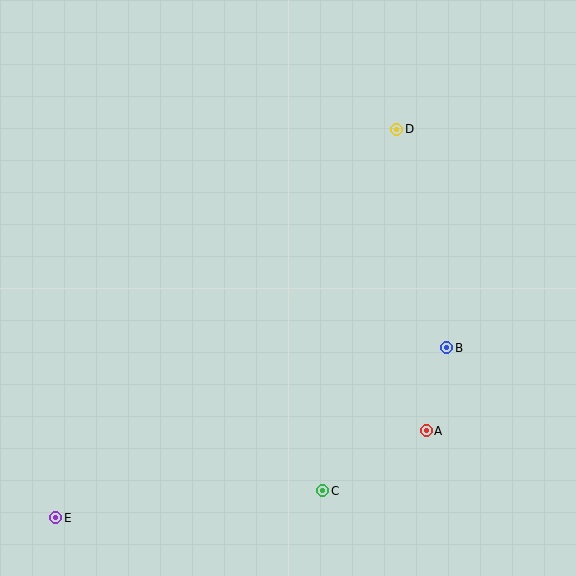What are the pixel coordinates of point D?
Point D is at (397, 129).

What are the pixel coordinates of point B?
Point B is at (447, 348).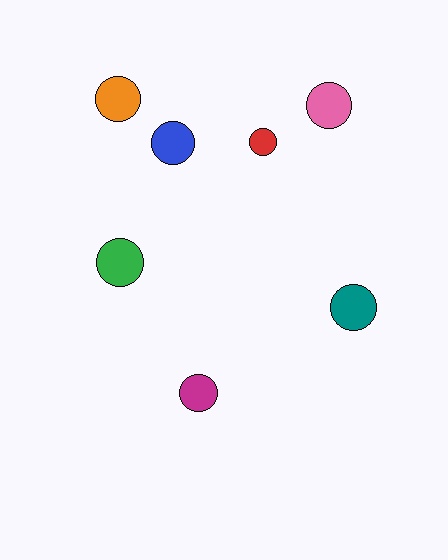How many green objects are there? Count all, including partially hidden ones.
There is 1 green object.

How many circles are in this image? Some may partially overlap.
There are 7 circles.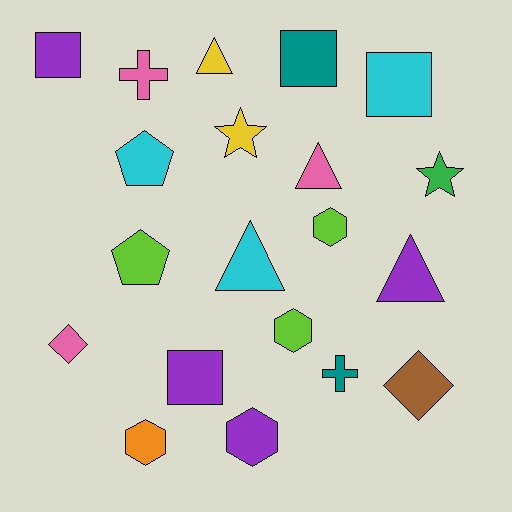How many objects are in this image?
There are 20 objects.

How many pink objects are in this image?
There are 3 pink objects.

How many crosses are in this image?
There are 2 crosses.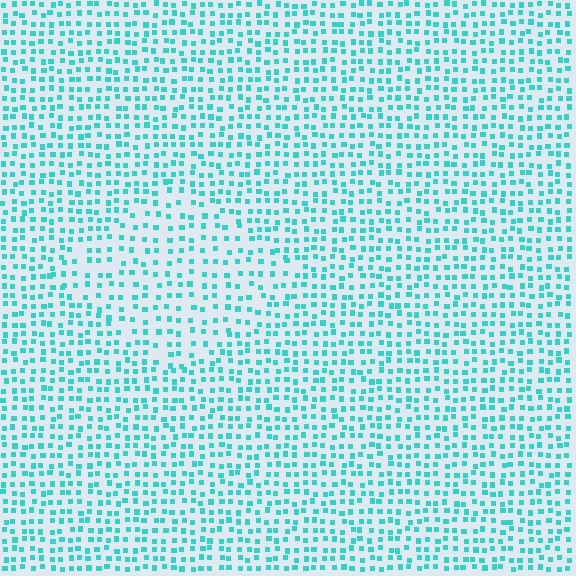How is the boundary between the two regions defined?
The boundary is defined by a change in element density (approximately 1.5x ratio). All elements are the same color, size, and shape.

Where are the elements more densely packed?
The elements are more densely packed outside the diamond boundary.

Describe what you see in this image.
The image contains small cyan elements arranged at two different densities. A diamond-shaped region is visible where the elements are less densely packed than the surrounding area.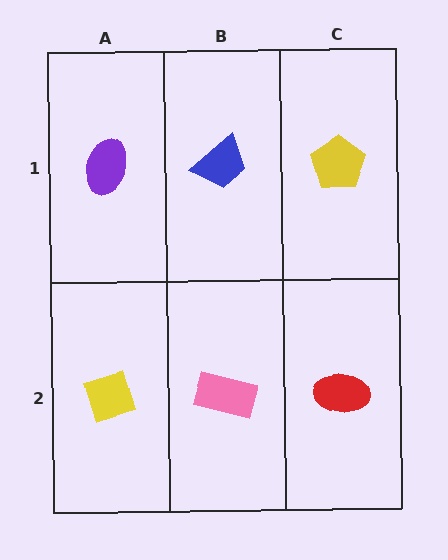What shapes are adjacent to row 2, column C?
A yellow pentagon (row 1, column C), a pink rectangle (row 2, column B).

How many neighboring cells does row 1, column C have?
2.